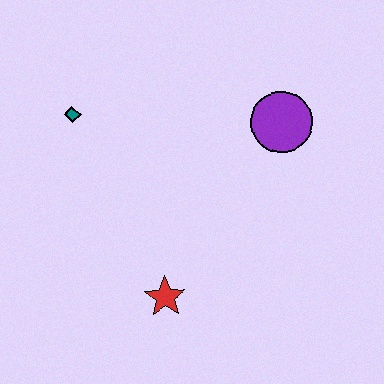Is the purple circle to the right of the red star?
Yes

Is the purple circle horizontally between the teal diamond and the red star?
No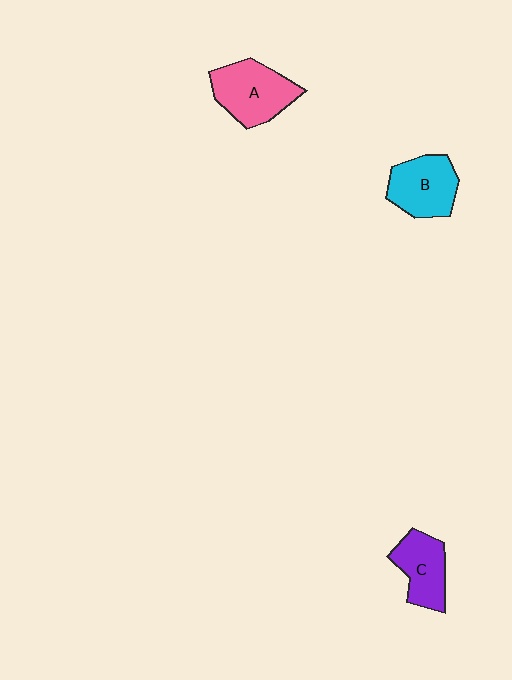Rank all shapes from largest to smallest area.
From largest to smallest: A (pink), B (cyan), C (purple).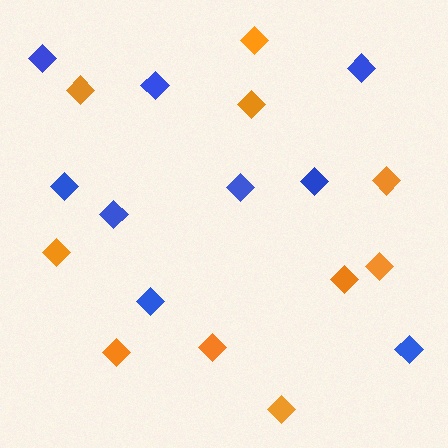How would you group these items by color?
There are 2 groups: one group of blue diamonds (9) and one group of orange diamonds (10).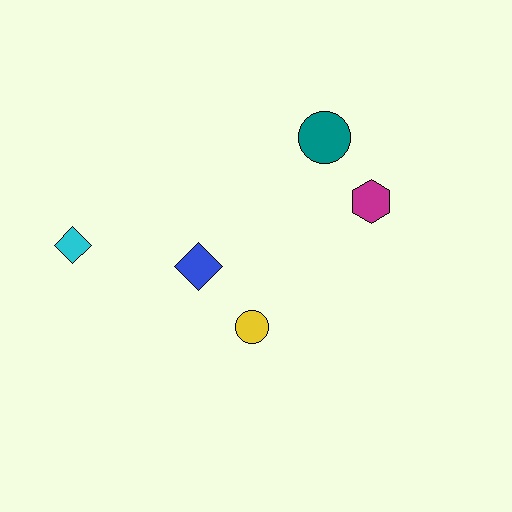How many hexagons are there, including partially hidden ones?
There is 1 hexagon.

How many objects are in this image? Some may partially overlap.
There are 5 objects.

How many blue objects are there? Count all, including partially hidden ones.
There is 1 blue object.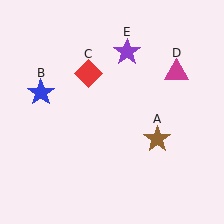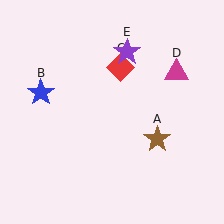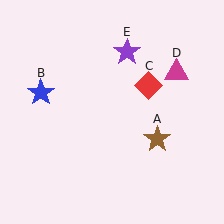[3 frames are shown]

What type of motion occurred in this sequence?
The red diamond (object C) rotated clockwise around the center of the scene.